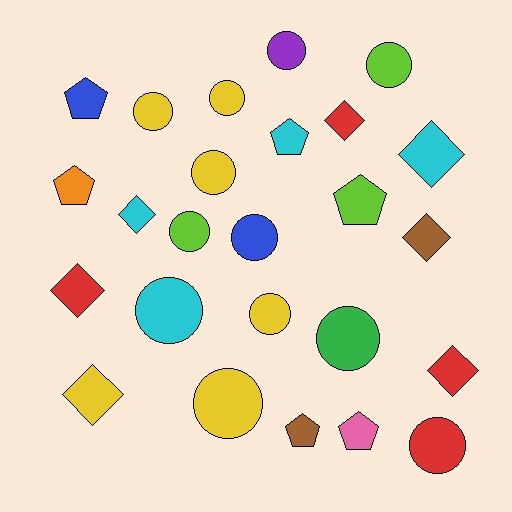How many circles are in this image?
There are 12 circles.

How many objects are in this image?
There are 25 objects.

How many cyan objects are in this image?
There are 4 cyan objects.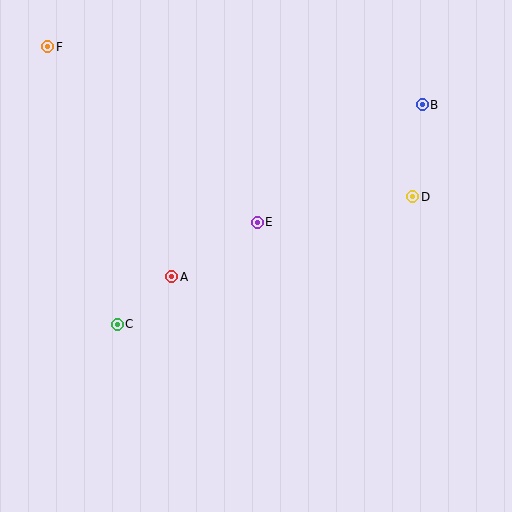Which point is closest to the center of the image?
Point E at (257, 222) is closest to the center.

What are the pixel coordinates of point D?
Point D is at (413, 197).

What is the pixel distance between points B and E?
The distance between B and E is 203 pixels.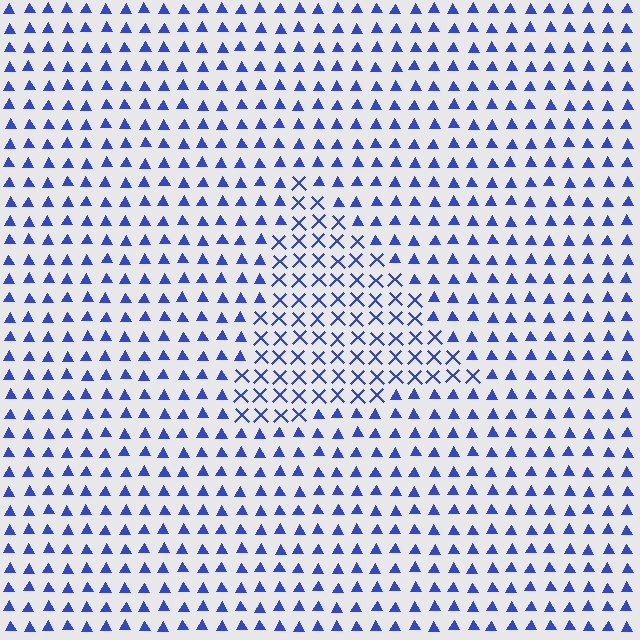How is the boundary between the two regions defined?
The boundary is defined by a change in element shape: X marks inside vs. triangles outside. All elements share the same color and spacing.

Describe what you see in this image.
The image is filled with small blue elements arranged in a uniform grid. A triangle-shaped region contains X marks, while the surrounding area contains triangles. The boundary is defined purely by the change in element shape.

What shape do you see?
I see a triangle.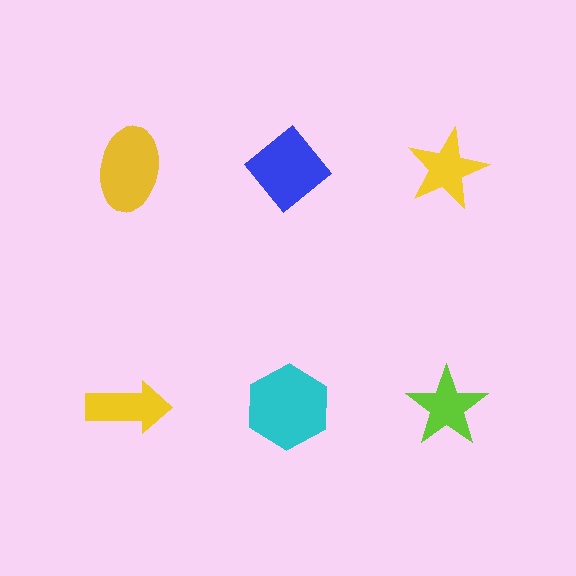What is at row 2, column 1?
A yellow arrow.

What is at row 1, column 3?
A yellow star.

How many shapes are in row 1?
3 shapes.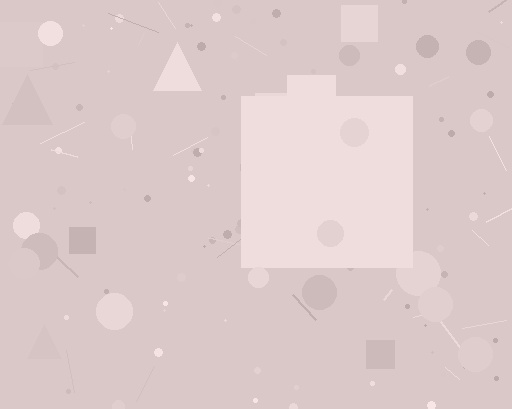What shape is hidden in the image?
A square is hidden in the image.